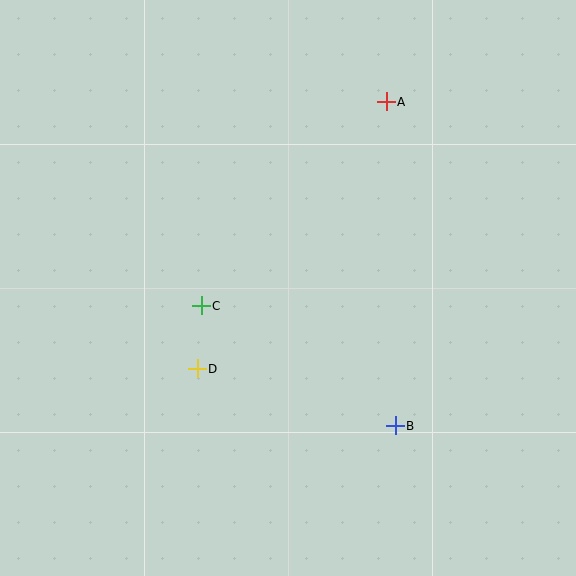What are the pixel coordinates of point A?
Point A is at (386, 102).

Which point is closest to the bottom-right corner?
Point B is closest to the bottom-right corner.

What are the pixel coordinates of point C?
Point C is at (201, 306).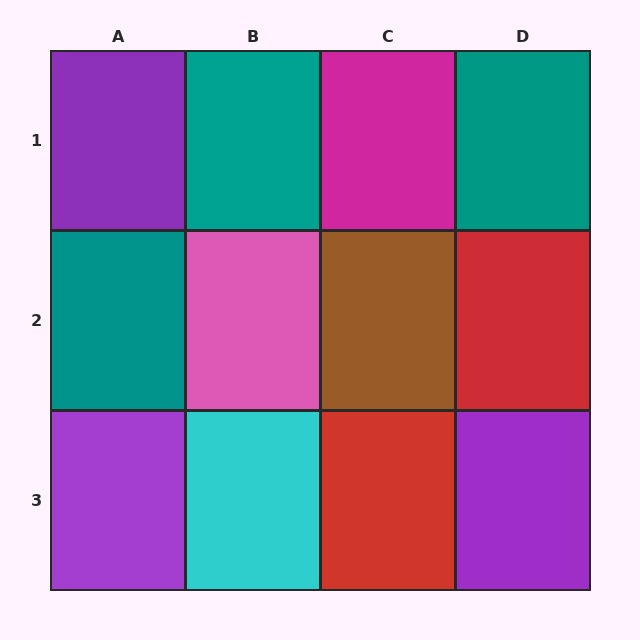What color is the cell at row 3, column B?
Cyan.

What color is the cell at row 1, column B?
Teal.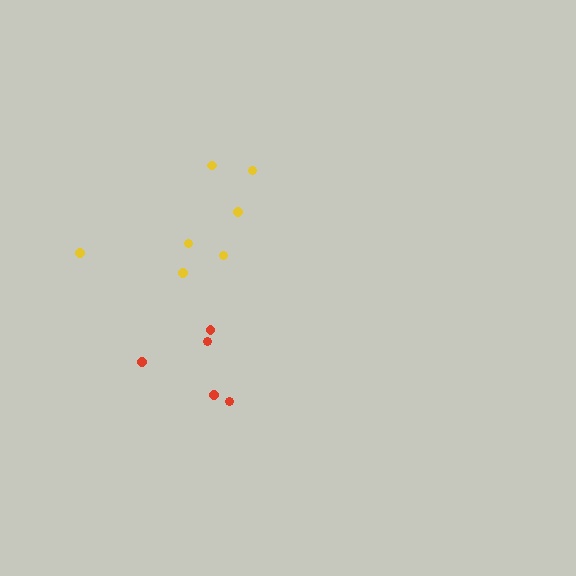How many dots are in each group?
Group 1: 5 dots, Group 2: 7 dots (12 total).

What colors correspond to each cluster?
The clusters are colored: red, yellow.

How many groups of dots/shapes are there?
There are 2 groups.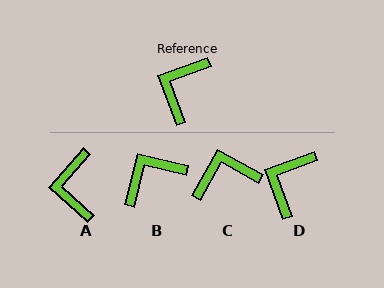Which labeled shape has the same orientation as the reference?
D.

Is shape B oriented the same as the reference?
No, it is off by about 34 degrees.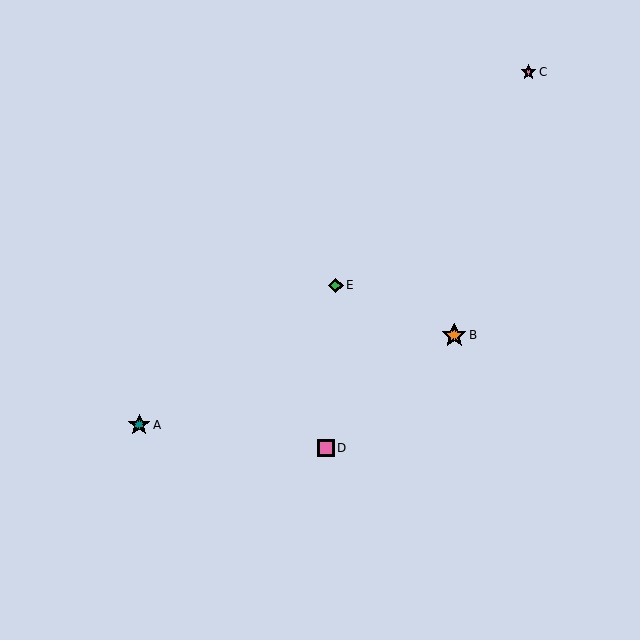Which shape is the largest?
The orange star (labeled B) is the largest.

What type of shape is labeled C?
Shape C is a pink star.